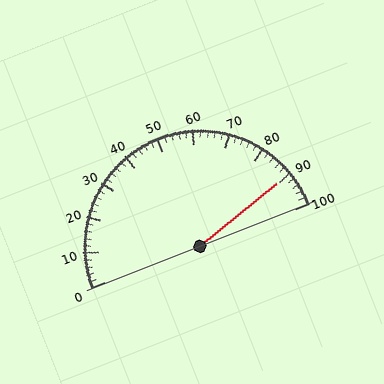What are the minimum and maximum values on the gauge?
The gauge ranges from 0 to 100.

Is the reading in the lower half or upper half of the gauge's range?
The reading is in the upper half of the range (0 to 100).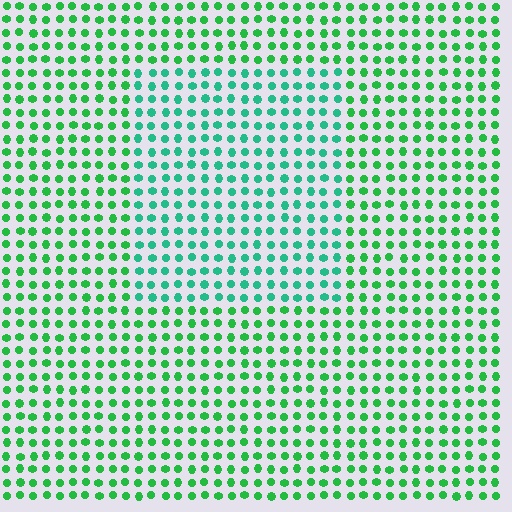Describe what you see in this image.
The image is filled with small green elements in a uniform arrangement. A rectangle-shaped region is visible where the elements are tinted to a slightly different hue, forming a subtle color boundary.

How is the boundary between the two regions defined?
The boundary is defined purely by a slight shift in hue (about 29 degrees). Spacing, size, and orientation are identical on both sides.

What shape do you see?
I see a rectangle.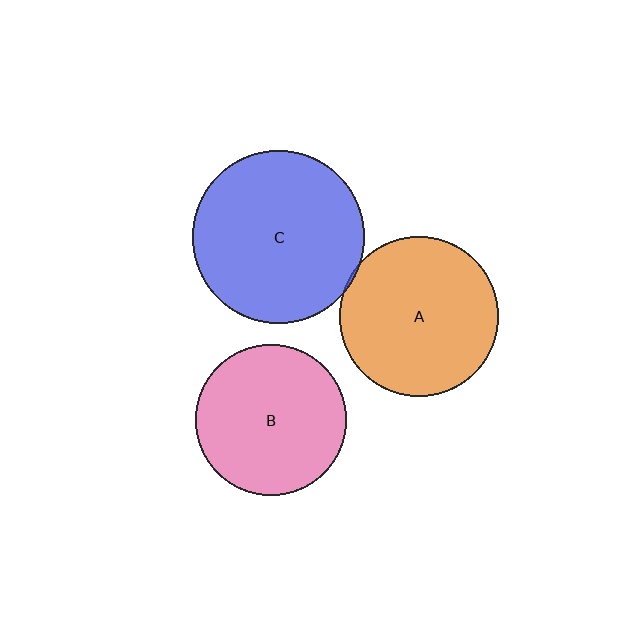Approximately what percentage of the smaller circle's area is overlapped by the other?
Approximately 5%.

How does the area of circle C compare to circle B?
Approximately 1.3 times.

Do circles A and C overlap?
Yes.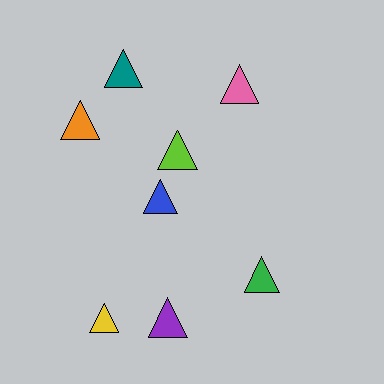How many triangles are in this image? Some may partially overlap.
There are 8 triangles.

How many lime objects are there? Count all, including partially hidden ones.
There is 1 lime object.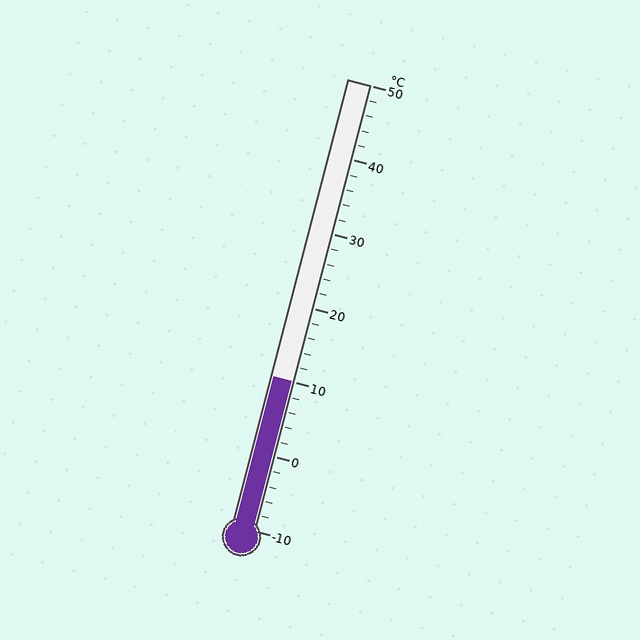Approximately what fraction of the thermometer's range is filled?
The thermometer is filled to approximately 35% of its range.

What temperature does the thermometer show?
The thermometer shows approximately 10°C.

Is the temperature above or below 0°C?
The temperature is above 0°C.